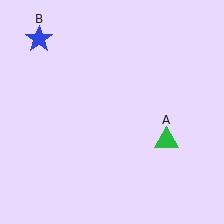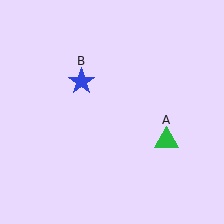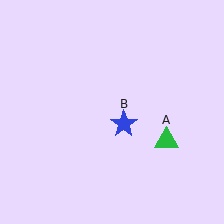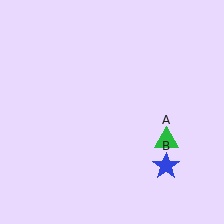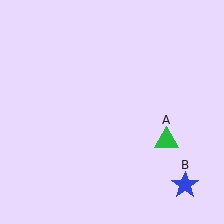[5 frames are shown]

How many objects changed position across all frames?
1 object changed position: blue star (object B).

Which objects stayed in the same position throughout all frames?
Green triangle (object A) remained stationary.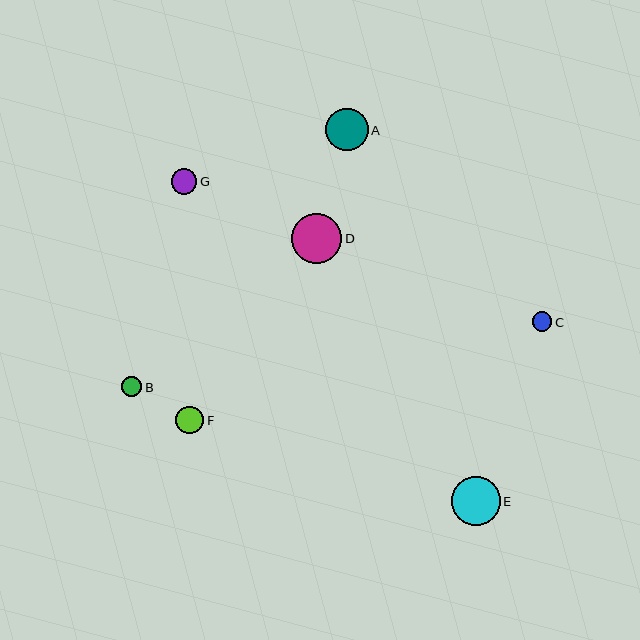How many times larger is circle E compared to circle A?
Circle E is approximately 1.2 times the size of circle A.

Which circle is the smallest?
Circle C is the smallest with a size of approximately 20 pixels.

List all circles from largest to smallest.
From largest to smallest: D, E, A, F, G, B, C.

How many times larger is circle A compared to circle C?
Circle A is approximately 2.2 times the size of circle C.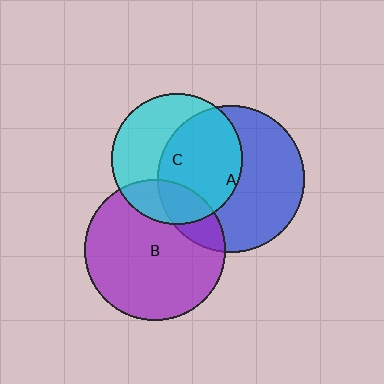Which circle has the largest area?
Circle A (blue).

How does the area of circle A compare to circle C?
Approximately 1.3 times.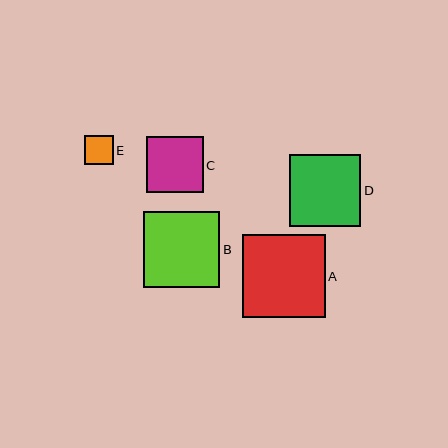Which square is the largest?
Square A is the largest with a size of approximately 83 pixels.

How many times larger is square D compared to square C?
Square D is approximately 1.3 times the size of square C.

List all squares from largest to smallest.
From largest to smallest: A, B, D, C, E.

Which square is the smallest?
Square E is the smallest with a size of approximately 29 pixels.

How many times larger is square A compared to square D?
Square A is approximately 1.2 times the size of square D.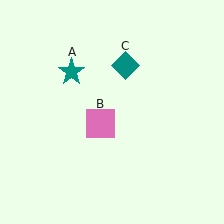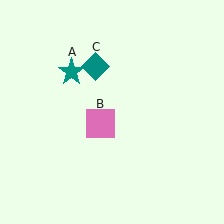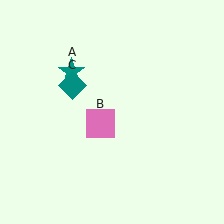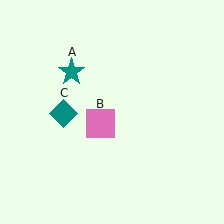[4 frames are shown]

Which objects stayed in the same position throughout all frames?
Teal star (object A) and pink square (object B) remained stationary.